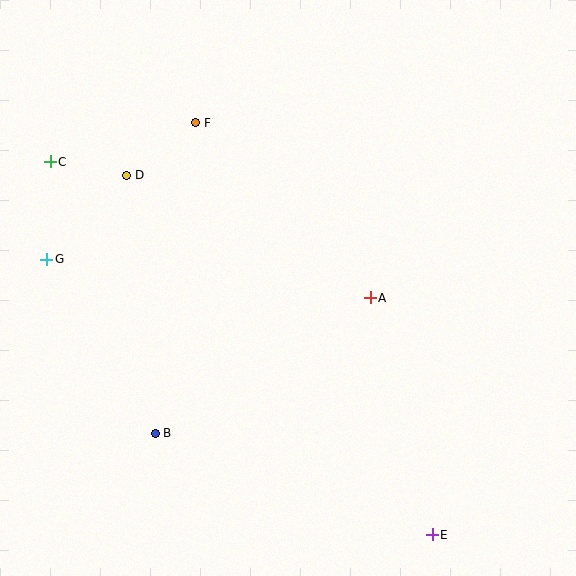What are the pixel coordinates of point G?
Point G is at (47, 259).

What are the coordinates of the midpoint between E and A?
The midpoint between E and A is at (401, 416).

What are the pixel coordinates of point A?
Point A is at (370, 298).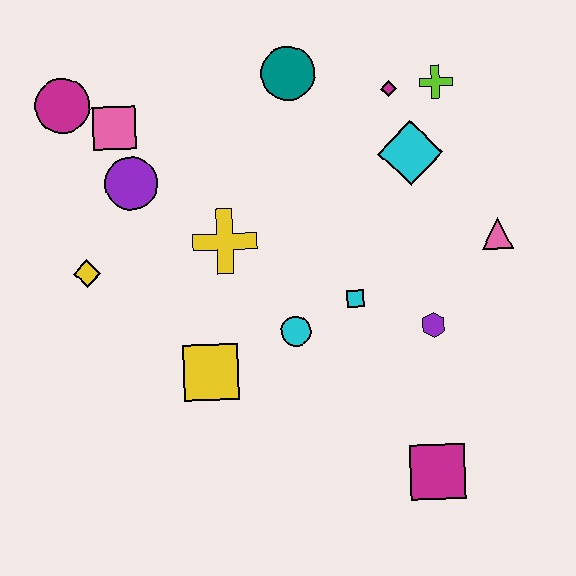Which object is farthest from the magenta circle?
The magenta square is farthest from the magenta circle.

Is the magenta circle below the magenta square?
No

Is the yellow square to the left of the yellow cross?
Yes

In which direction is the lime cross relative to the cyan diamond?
The lime cross is above the cyan diamond.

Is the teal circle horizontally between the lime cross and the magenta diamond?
No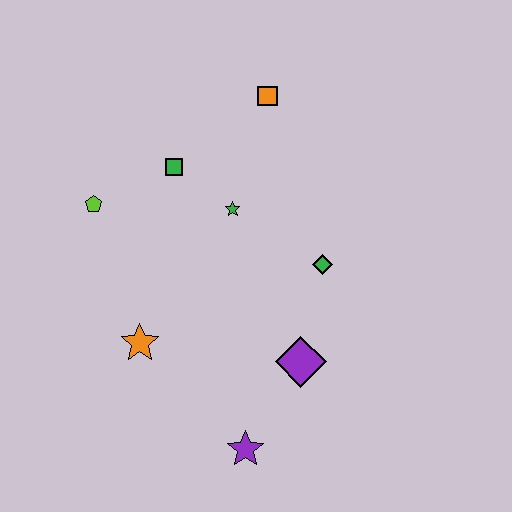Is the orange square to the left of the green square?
No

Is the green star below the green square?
Yes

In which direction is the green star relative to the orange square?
The green star is below the orange square.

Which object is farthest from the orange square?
The purple star is farthest from the orange square.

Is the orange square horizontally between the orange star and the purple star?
No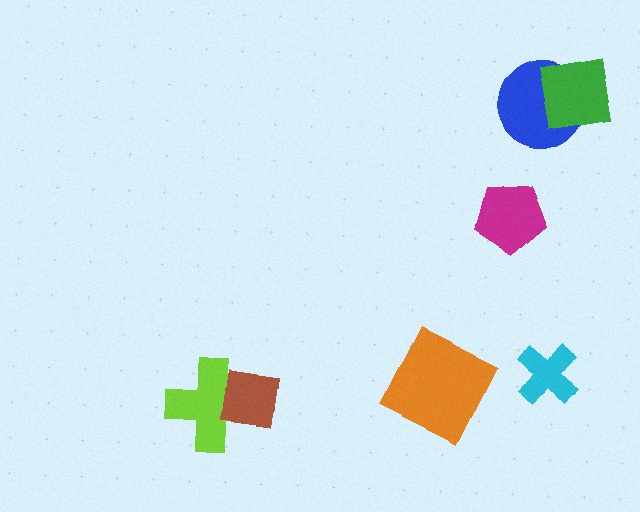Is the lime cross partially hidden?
Yes, it is partially covered by another shape.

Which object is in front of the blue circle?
The green square is in front of the blue circle.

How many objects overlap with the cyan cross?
0 objects overlap with the cyan cross.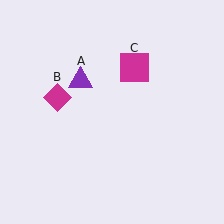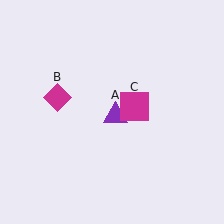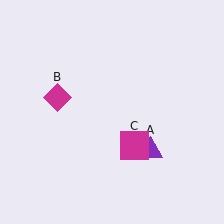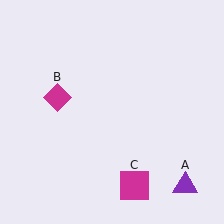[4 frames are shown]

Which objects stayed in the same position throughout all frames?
Magenta diamond (object B) remained stationary.